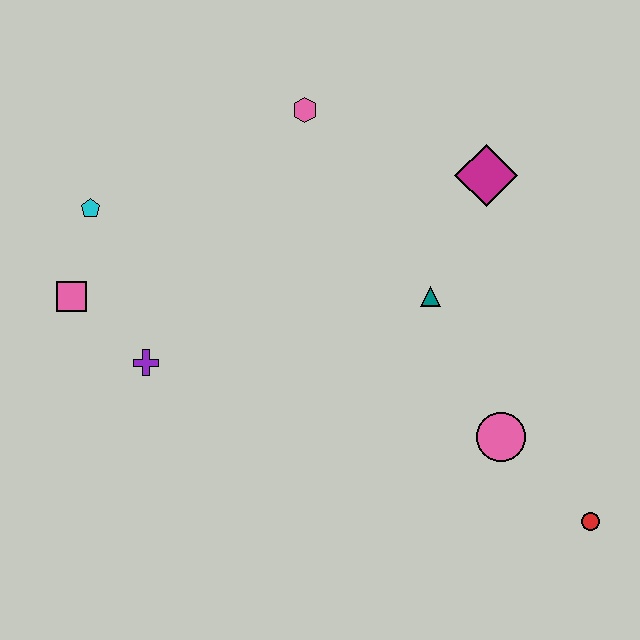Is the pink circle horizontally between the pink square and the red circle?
Yes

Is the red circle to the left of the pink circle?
No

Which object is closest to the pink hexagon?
The magenta diamond is closest to the pink hexagon.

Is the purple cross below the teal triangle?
Yes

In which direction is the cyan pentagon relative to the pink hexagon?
The cyan pentagon is to the left of the pink hexagon.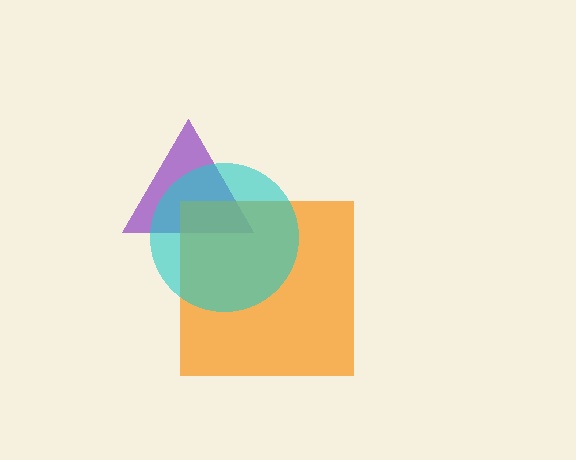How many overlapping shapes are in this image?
There are 3 overlapping shapes in the image.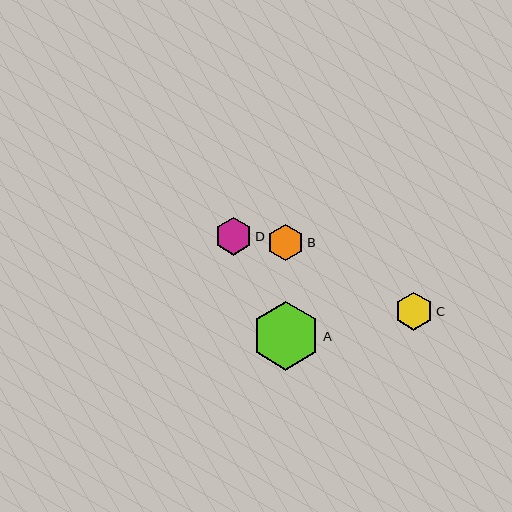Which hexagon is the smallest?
Hexagon B is the smallest with a size of approximately 37 pixels.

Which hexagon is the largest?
Hexagon A is the largest with a size of approximately 69 pixels.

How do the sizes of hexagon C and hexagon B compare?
Hexagon C and hexagon B are approximately the same size.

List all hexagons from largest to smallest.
From largest to smallest: A, C, D, B.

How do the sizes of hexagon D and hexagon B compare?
Hexagon D and hexagon B are approximately the same size.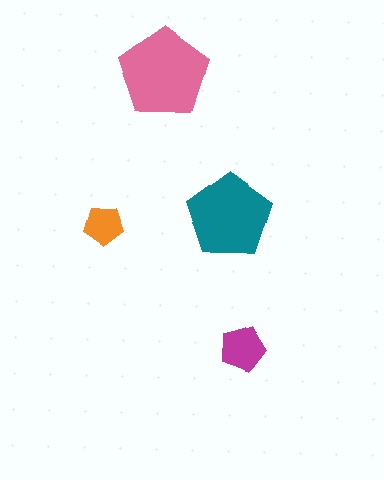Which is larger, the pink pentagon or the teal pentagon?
The pink one.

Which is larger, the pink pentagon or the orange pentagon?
The pink one.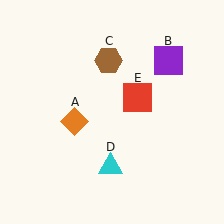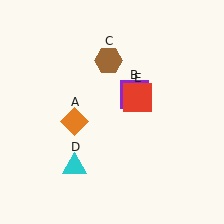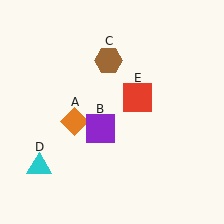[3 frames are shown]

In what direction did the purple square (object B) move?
The purple square (object B) moved down and to the left.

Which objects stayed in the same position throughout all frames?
Orange diamond (object A) and brown hexagon (object C) and red square (object E) remained stationary.